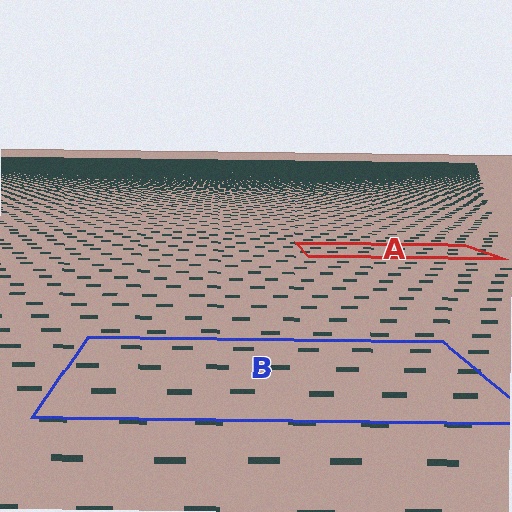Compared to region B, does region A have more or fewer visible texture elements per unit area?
Region A has more texture elements per unit area — they are packed more densely because it is farther away.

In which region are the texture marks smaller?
The texture marks are smaller in region A, because it is farther away.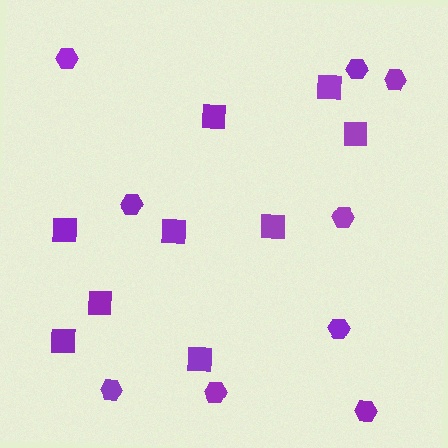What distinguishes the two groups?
There are 2 groups: one group of hexagons (9) and one group of squares (9).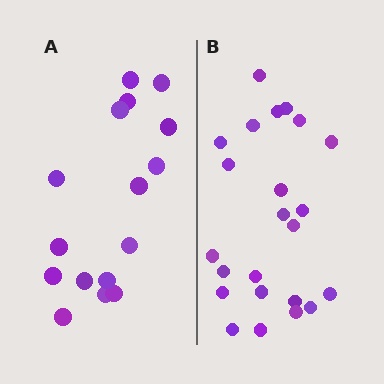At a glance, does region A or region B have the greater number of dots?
Region B (the right region) has more dots.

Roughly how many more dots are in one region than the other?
Region B has roughly 8 or so more dots than region A.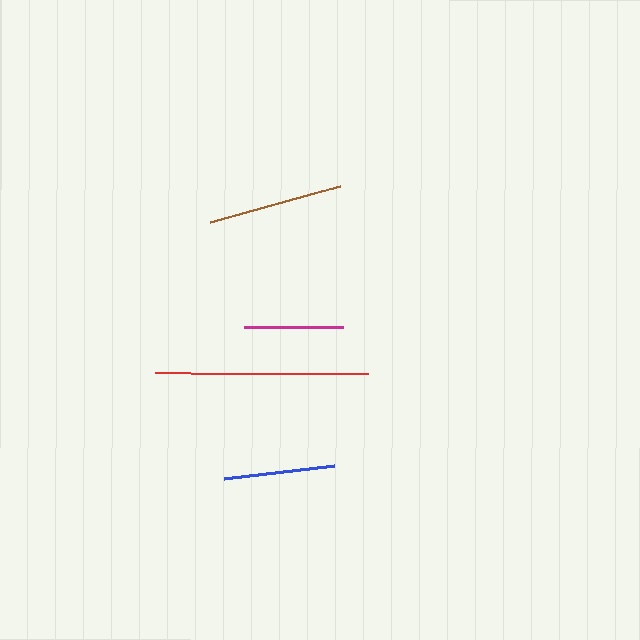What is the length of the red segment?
The red segment is approximately 213 pixels long.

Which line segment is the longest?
The red line is the longest at approximately 213 pixels.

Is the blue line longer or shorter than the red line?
The red line is longer than the blue line.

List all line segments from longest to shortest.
From longest to shortest: red, brown, blue, magenta.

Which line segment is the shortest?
The magenta line is the shortest at approximately 99 pixels.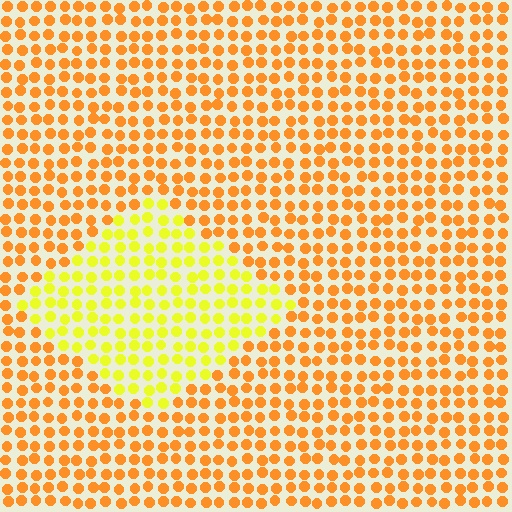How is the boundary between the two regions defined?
The boundary is defined purely by a slight shift in hue (about 36 degrees). Spacing, size, and orientation are identical on both sides.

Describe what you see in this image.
The image is filled with small orange elements in a uniform arrangement. A diamond-shaped region is visible where the elements are tinted to a slightly different hue, forming a subtle color boundary.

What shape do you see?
I see a diamond.